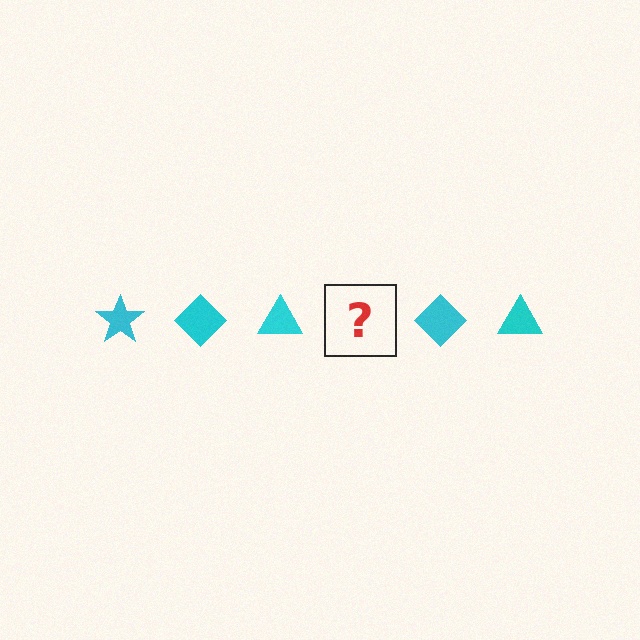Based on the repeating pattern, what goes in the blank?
The blank should be a cyan star.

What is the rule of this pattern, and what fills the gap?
The rule is that the pattern cycles through star, diamond, triangle shapes in cyan. The gap should be filled with a cyan star.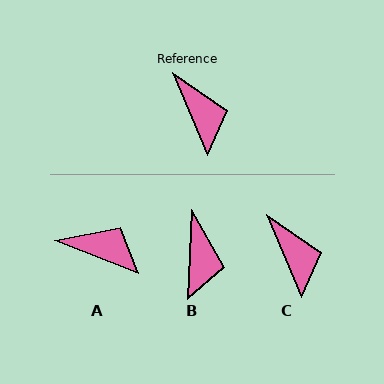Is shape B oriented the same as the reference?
No, it is off by about 26 degrees.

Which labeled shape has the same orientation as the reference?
C.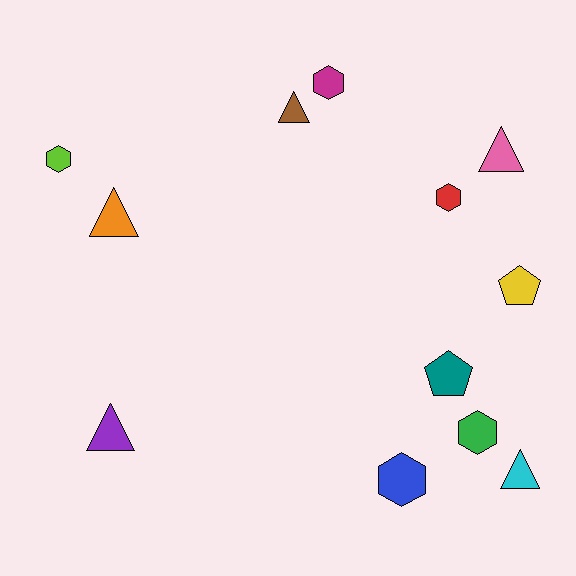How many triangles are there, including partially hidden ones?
There are 5 triangles.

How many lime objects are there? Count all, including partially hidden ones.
There is 1 lime object.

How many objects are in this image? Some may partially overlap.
There are 12 objects.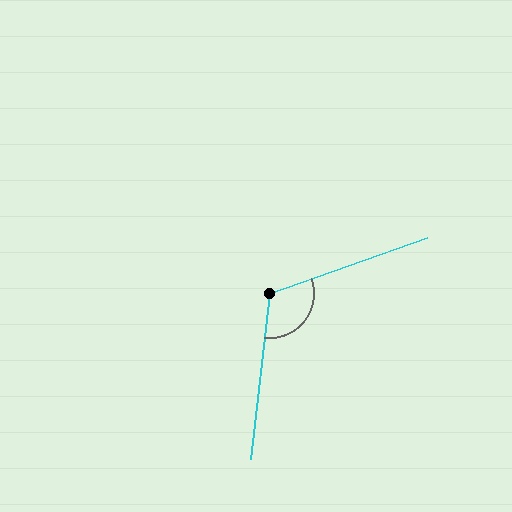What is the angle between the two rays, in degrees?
Approximately 116 degrees.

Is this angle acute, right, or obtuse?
It is obtuse.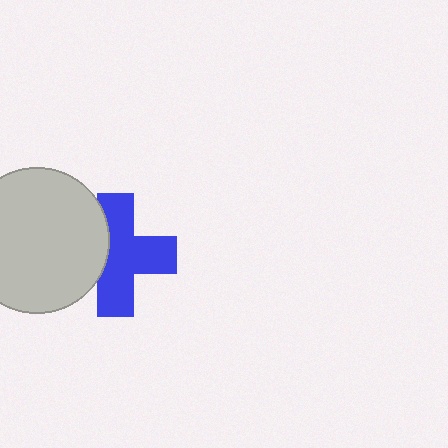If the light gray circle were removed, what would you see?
You would see the complete blue cross.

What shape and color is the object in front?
The object in front is a light gray circle.